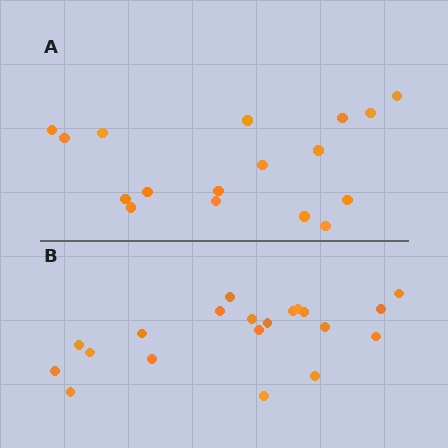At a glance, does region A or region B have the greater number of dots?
Region B (the bottom region) has more dots.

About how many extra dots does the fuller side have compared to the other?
Region B has just a few more — roughly 2 or 3 more dots than region A.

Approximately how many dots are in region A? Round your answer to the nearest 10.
About 20 dots. (The exact count is 17, which rounds to 20.)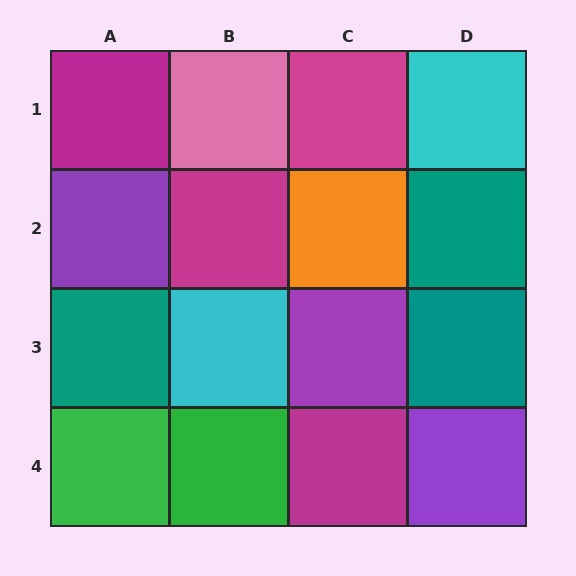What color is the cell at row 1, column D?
Cyan.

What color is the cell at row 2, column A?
Purple.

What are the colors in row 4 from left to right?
Green, green, magenta, purple.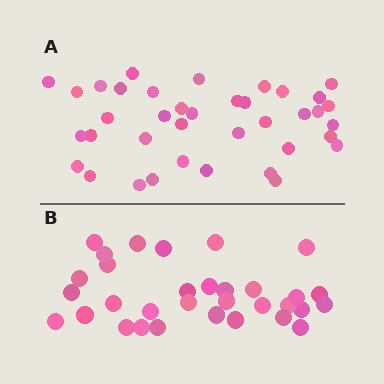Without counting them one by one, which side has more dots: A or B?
Region A (the top region) has more dots.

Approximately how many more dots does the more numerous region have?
Region A has about 6 more dots than region B.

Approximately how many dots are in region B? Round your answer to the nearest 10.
About 30 dots. (The exact count is 32, which rounds to 30.)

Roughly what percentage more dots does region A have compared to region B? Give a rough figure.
About 20% more.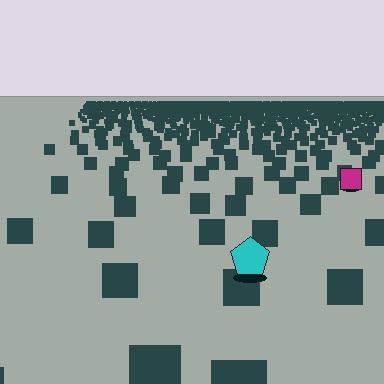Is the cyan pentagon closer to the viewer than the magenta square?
Yes. The cyan pentagon is closer — you can tell from the texture gradient: the ground texture is coarser near it.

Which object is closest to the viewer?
The cyan pentagon is closest. The texture marks near it are larger and more spread out.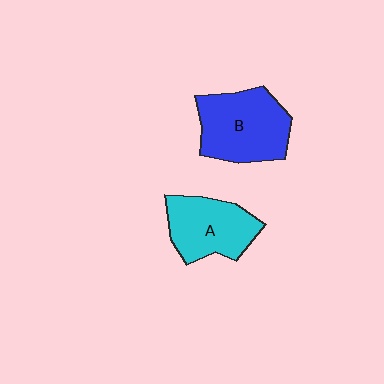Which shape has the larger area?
Shape B (blue).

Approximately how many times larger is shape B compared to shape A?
Approximately 1.2 times.